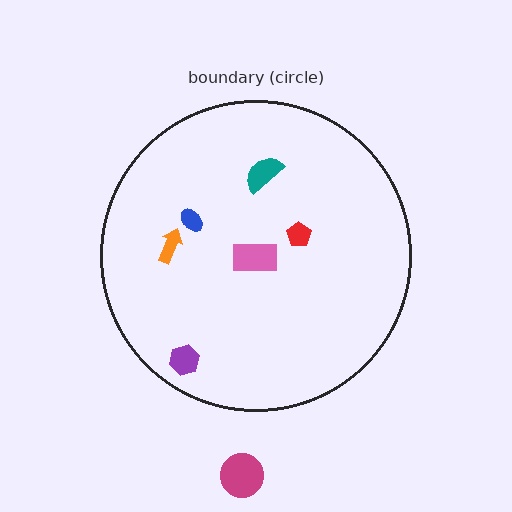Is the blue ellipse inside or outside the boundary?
Inside.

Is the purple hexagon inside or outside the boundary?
Inside.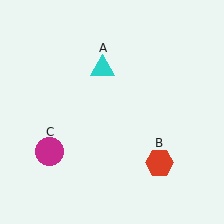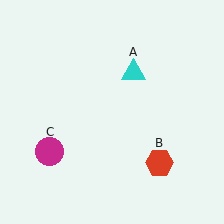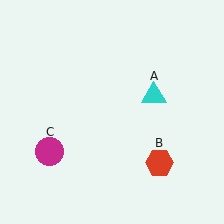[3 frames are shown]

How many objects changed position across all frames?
1 object changed position: cyan triangle (object A).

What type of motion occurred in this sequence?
The cyan triangle (object A) rotated clockwise around the center of the scene.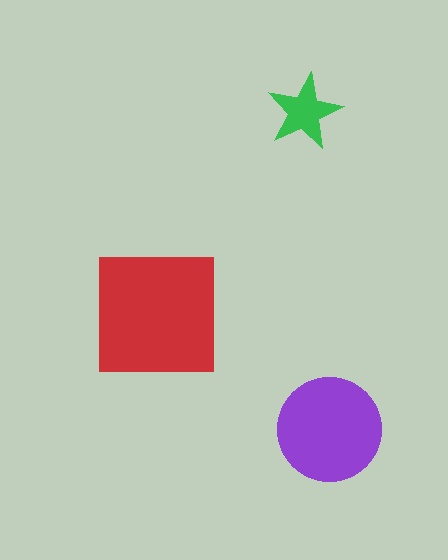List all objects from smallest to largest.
The green star, the purple circle, the red square.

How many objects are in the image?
There are 3 objects in the image.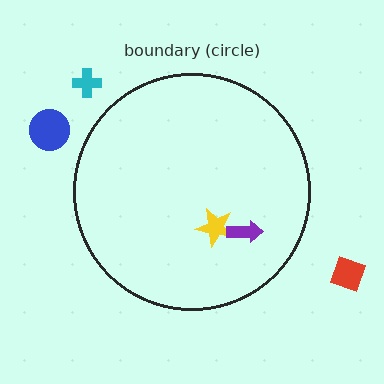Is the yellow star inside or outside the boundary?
Inside.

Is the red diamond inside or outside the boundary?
Outside.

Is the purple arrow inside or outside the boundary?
Inside.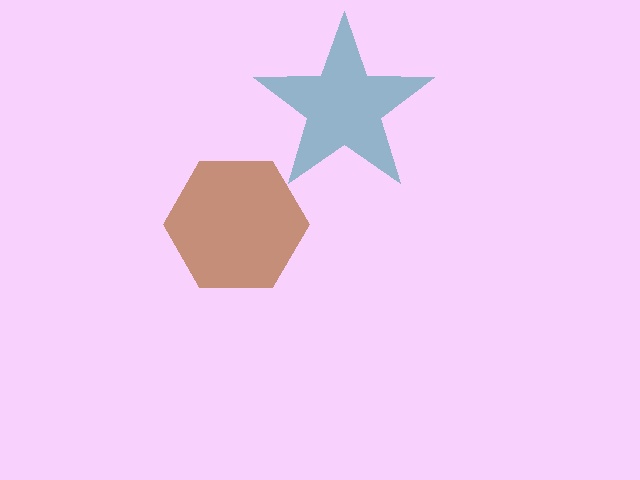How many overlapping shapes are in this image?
There are 2 overlapping shapes in the image.